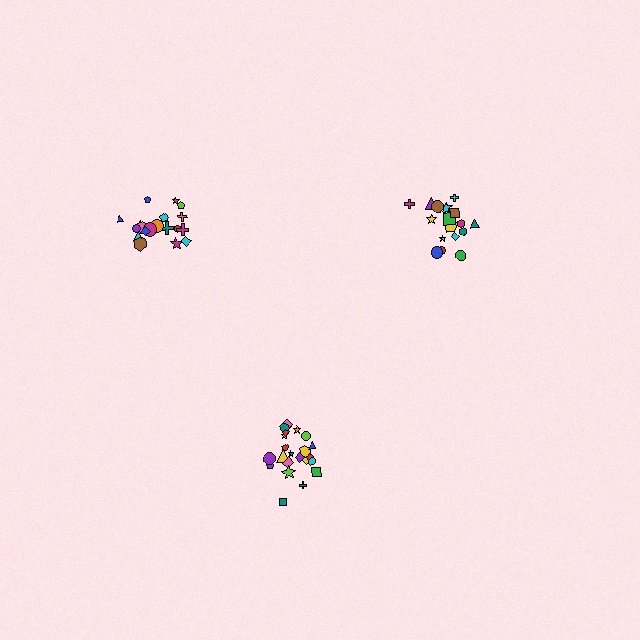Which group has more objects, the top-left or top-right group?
The top-left group.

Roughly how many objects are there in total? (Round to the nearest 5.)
Roughly 60 objects in total.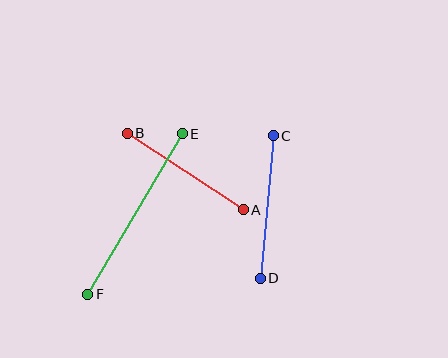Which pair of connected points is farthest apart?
Points E and F are farthest apart.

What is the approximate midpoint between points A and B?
The midpoint is at approximately (185, 172) pixels.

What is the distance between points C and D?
The distance is approximately 143 pixels.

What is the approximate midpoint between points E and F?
The midpoint is at approximately (135, 214) pixels.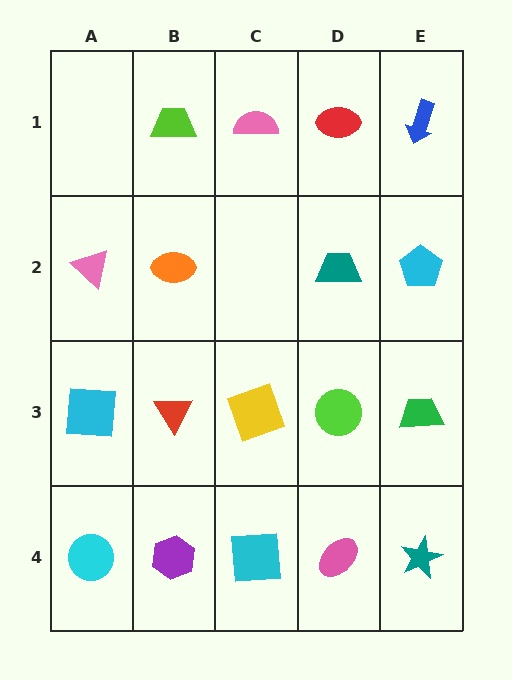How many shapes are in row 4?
5 shapes.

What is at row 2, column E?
A cyan pentagon.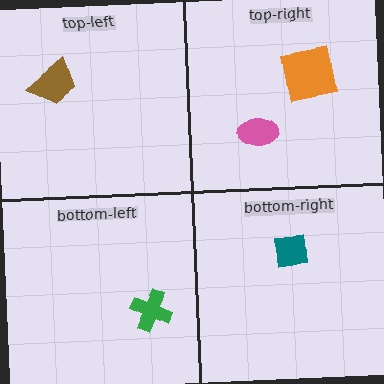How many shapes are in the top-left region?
1.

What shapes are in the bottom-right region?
The teal square.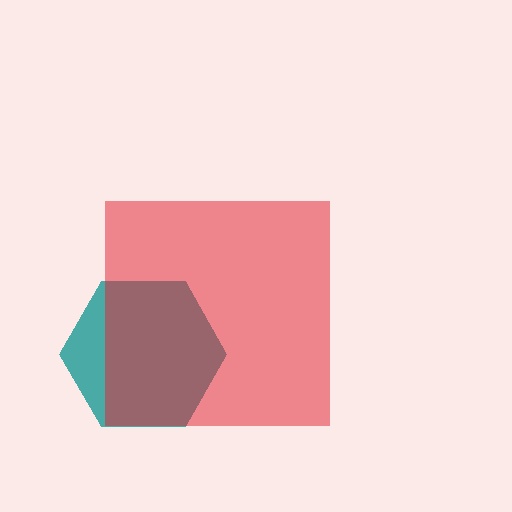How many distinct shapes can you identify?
There are 2 distinct shapes: a teal hexagon, a red square.